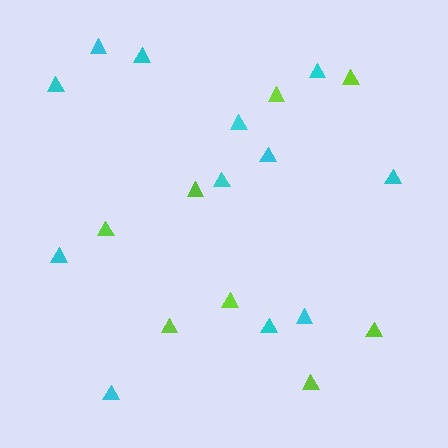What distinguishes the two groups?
There are 2 groups: one group of lime triangles (8) and one group of cyan triangles (12).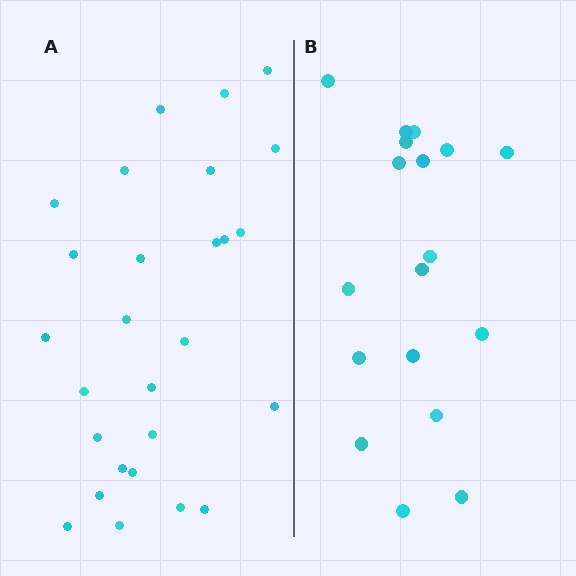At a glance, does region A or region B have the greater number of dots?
Region A (the left region) has more dots.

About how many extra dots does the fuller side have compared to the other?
Region A has roughly 8 or so more dots than region B.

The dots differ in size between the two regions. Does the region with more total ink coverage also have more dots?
No. Region B has more total ink coverage because its dots are larger, but region A actually contains more individual dots. Total area can be misleading — the number of items is what matters here.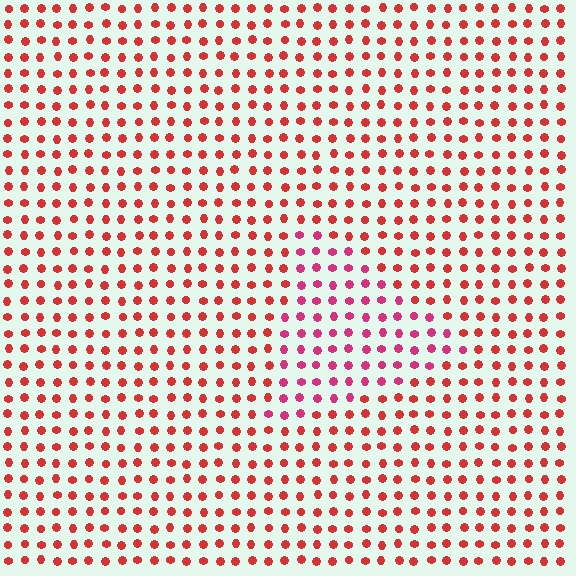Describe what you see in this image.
The image is filled with small red elements in a uniform arrangement. A triangle-shaped region is visible where the elements are tinted to a slightly different hue, forming a subtle color boundary.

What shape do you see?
I see a triangle.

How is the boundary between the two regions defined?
The boundary is defined purely by a slight shift in hue (about 28 degrees). Spacing, size, and orientation are identical on both sides.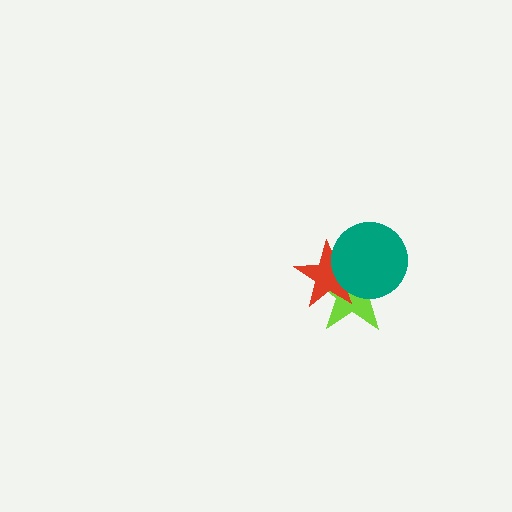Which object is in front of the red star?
The teal circle is in front of the red star.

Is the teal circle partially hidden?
No, no other shape covers it.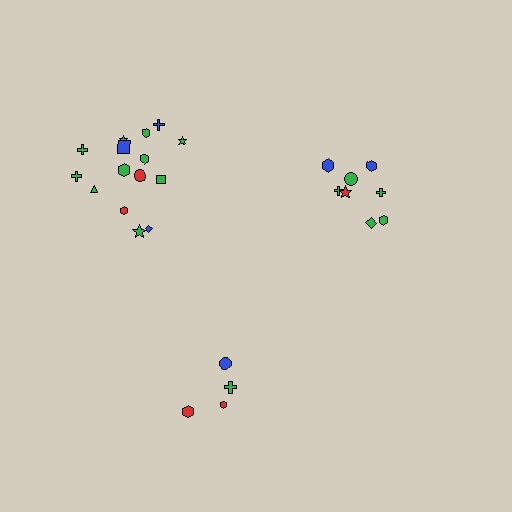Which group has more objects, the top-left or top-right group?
The top-left group.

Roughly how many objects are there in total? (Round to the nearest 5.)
Roughly 25 objects in total.